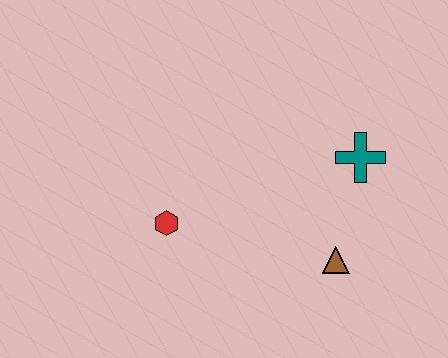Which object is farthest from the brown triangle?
The red hexagon is farthest from the brown triangle.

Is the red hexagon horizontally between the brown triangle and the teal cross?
No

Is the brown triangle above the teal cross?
No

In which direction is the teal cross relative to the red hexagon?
The teal cross is to the right of the red hexagon.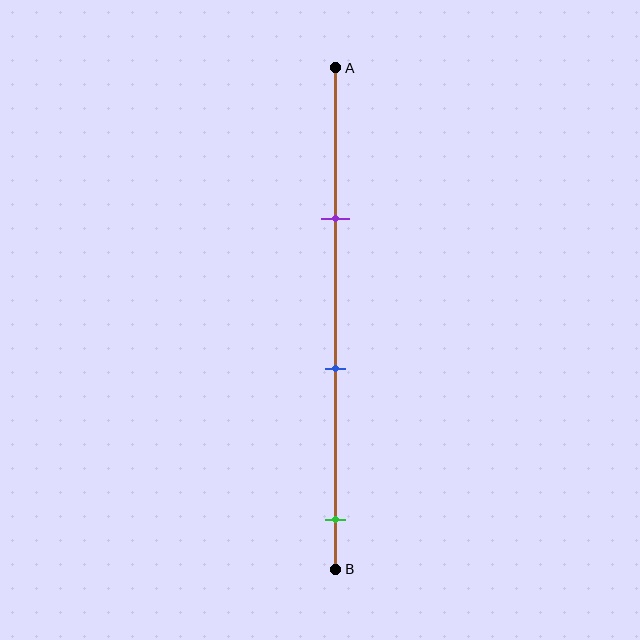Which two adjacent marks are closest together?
The purple and blue marks are the closest adjacent pair.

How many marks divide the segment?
There are 3 marks dividing the segment.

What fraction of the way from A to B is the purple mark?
The purple mark is approximately 30% (0.3) of the way from A to B.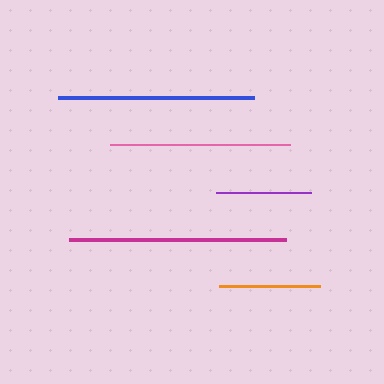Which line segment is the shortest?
The purple line is the shortest at approximately 95 pixels.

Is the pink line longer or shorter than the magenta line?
The magenta line is longer than the pink line.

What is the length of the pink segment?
The pink segment is approximately 181 pixels long.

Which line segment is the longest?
The magenta line is the longest at approximately 217 pixels.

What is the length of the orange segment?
The orange segment is approximately 100 pixels long.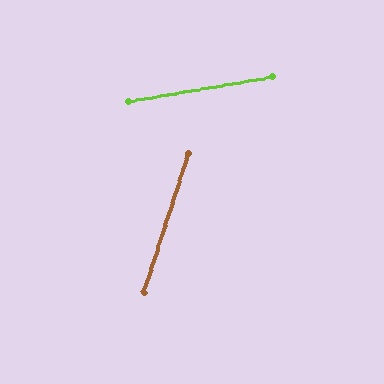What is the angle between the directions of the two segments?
Approximately 62 degrees.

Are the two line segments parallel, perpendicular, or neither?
Neither parallel nor perpendicular — they differ by about 62°.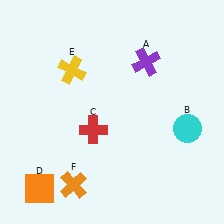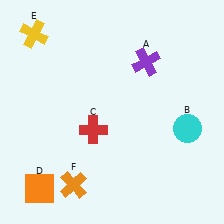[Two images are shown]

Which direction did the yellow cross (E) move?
The yellow cross (E) moved left.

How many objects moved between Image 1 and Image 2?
1 object moved between the two images.